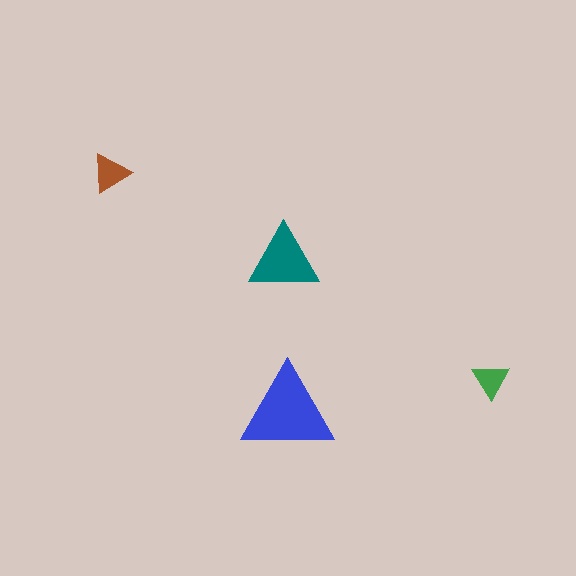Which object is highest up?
The brown triangle is topmost.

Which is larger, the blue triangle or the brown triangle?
The blue one.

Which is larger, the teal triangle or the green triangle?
The teal one.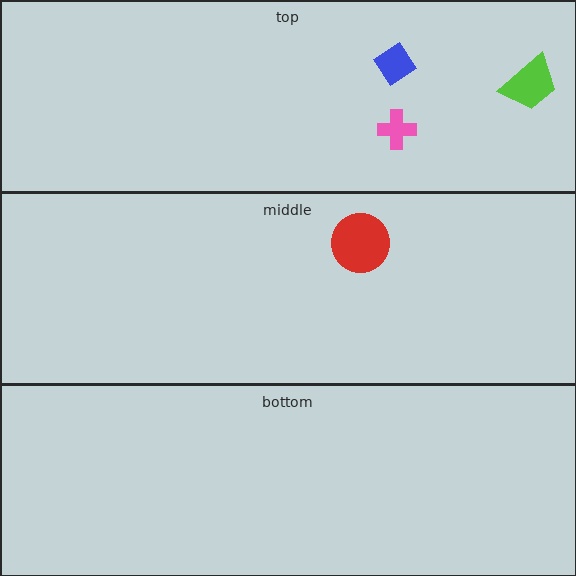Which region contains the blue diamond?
The top region.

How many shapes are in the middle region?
1.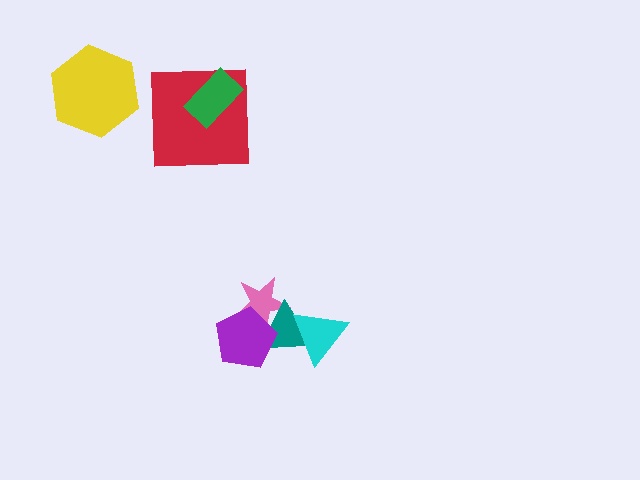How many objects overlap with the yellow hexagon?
0 objects overlap with the yellow hexagon.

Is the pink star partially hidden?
Yes, it is partially covered by another shape.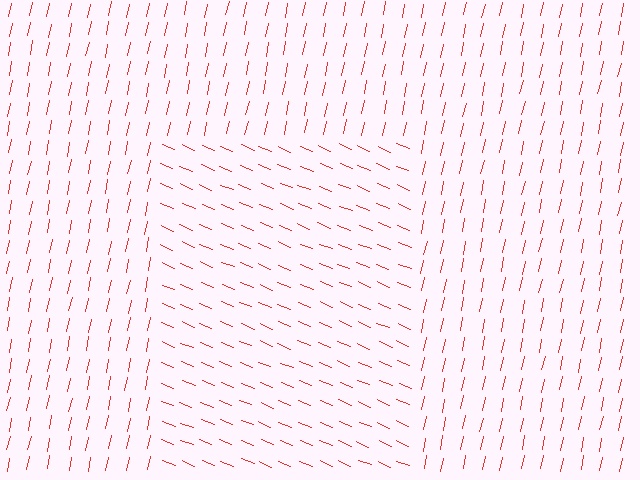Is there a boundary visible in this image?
Yes, there is a texture boundary formed by a change in line orientation.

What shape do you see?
I see a rectangle.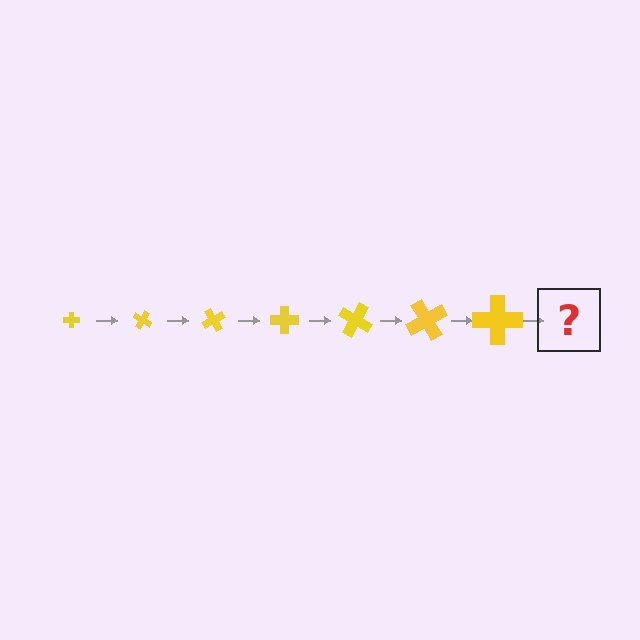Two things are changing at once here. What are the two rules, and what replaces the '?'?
The two rules are that the cross grows larger each step and it rotates 30 degrees each step. The '?' should be a cross, larger than the previous one and rotated 210 degrees from the start.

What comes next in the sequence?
The next element should be a cross, larger than the previous one and rotated 210 degrees from the start.